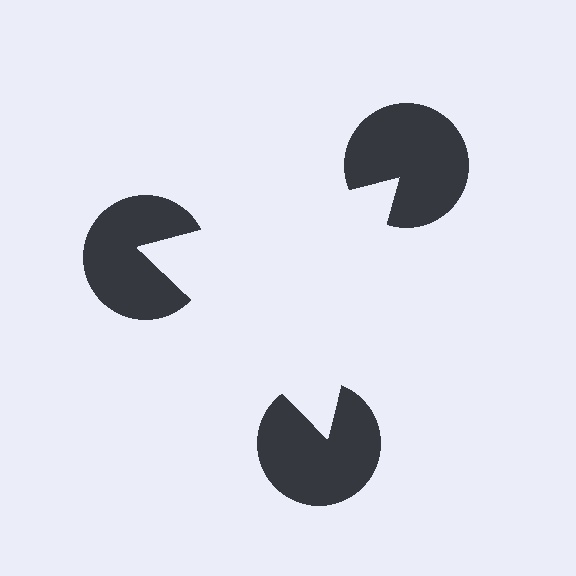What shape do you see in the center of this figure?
An illusory triangle — its edges are inferred from the aligned wedge cuts in the pac-man discs, not physically drawn.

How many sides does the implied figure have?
3 sides.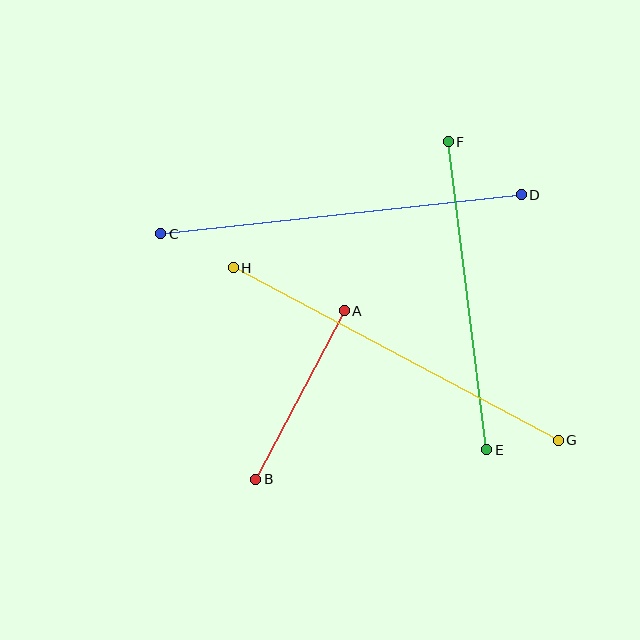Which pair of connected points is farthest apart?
Points G and H are farthest apart.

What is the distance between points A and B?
The distance is approximately 191 pixels.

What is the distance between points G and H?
The distance is approximately 368 pixels.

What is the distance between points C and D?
The distance is approximately 363 pixels.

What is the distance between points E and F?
The distance is approximately 310 pixels.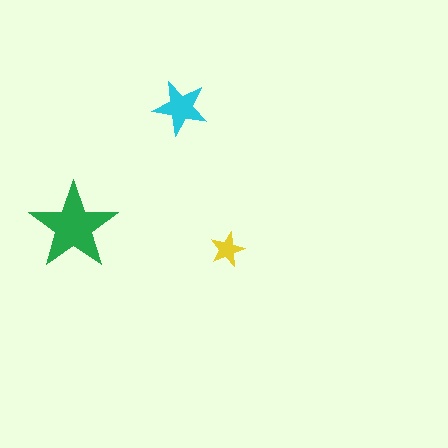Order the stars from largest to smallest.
the green one, the cyan one, the yellow one.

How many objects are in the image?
There are 3 objects in the image.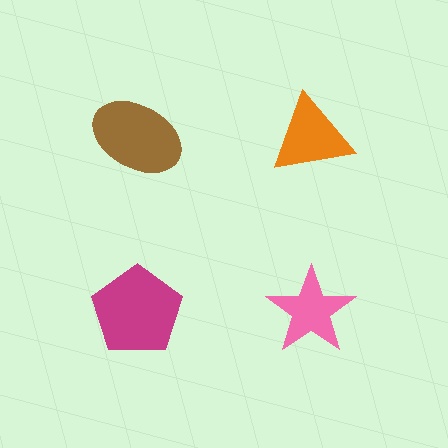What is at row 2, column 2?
A pink star.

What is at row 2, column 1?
A magenta pentagon.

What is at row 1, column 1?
A brown ellipse.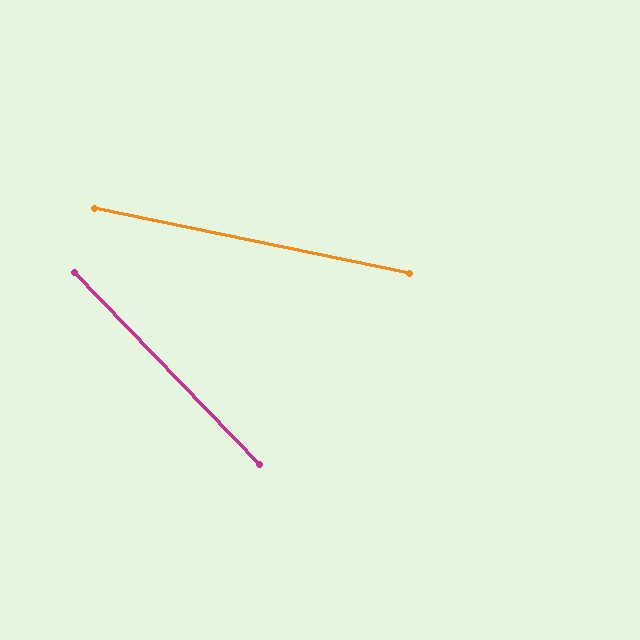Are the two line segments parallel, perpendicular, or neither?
Neither parallel nor perpendicular — they differ by about 34°.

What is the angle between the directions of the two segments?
Approximately 34 degrees.